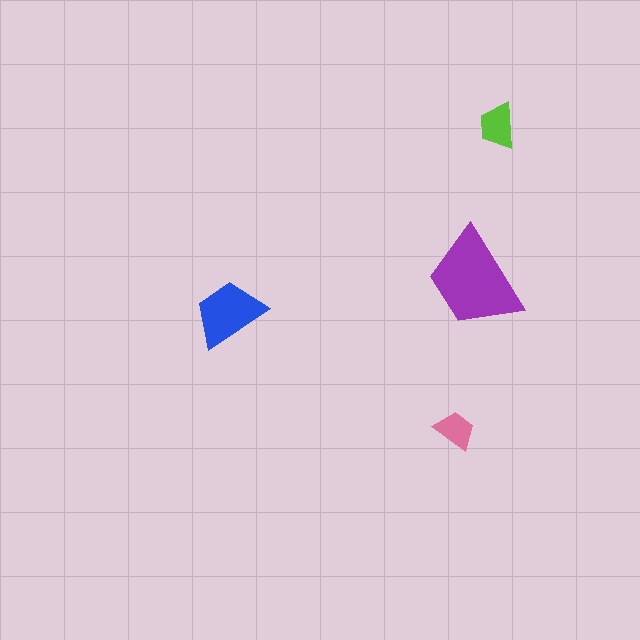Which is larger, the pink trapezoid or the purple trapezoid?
The purple one.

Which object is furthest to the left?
The blue trapezoid is leftmost.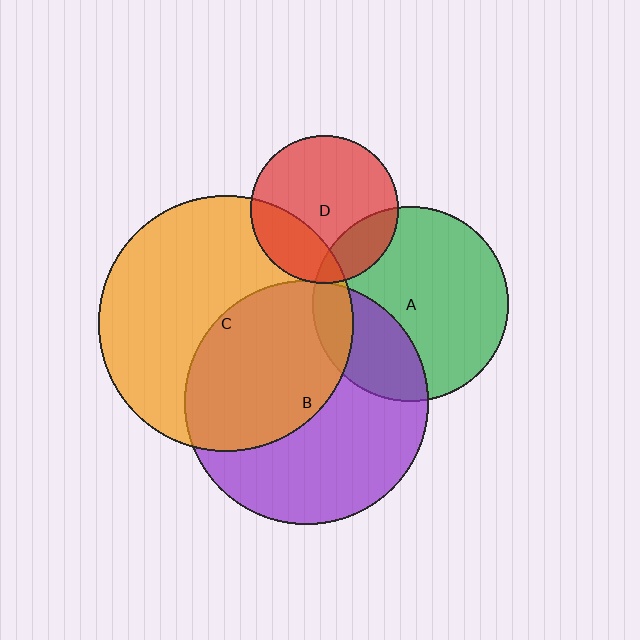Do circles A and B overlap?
Yes.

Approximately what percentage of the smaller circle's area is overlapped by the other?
Approximately 30%.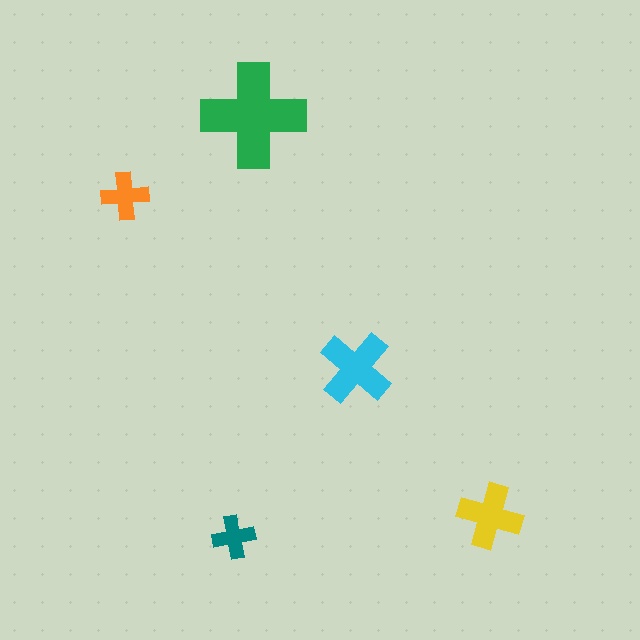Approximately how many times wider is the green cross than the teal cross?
About 2.5 times wider.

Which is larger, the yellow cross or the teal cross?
The yellow one.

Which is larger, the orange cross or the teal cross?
The orange one.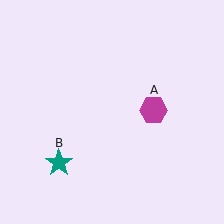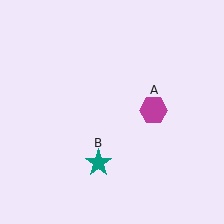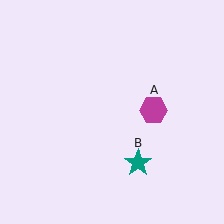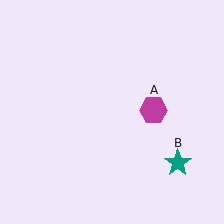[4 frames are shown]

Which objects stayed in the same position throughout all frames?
Magenta hexagon (object A) remained stationary.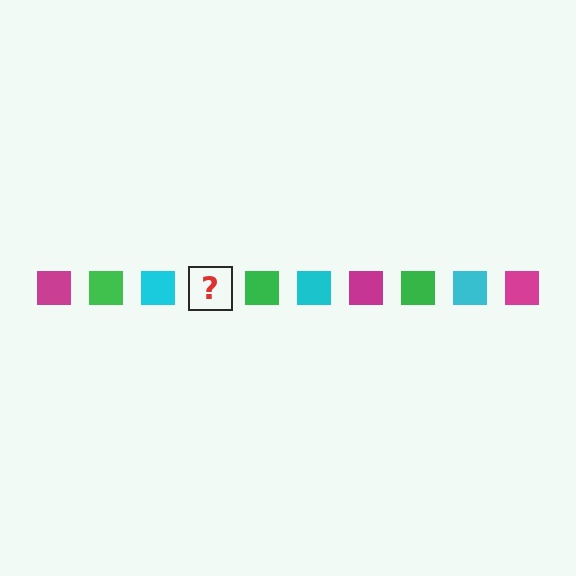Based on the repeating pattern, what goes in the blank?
The blank should be a magenta square.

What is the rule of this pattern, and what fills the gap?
The rule is that the pattern cycles through magenta, green, cyan squares. The gap should be filled with a magenta square.